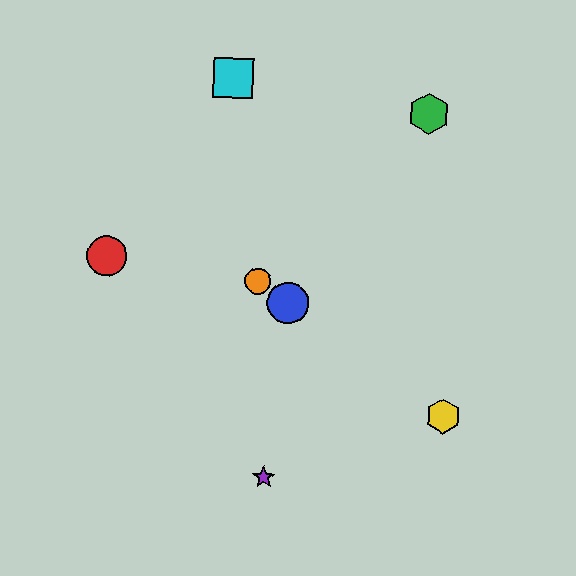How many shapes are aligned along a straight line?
3 shapes (the blue circle, the yellow hexagon, the orange circle) are aligned along a straight line.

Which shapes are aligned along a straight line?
The blue circle, the yellow hexagon, the orange circle are aligned along a straight line.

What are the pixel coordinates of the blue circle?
The blue circle is at (288, 303).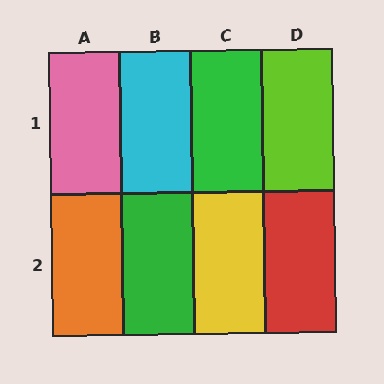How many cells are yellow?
1 cell is yellow.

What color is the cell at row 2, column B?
Green.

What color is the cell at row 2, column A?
Orange.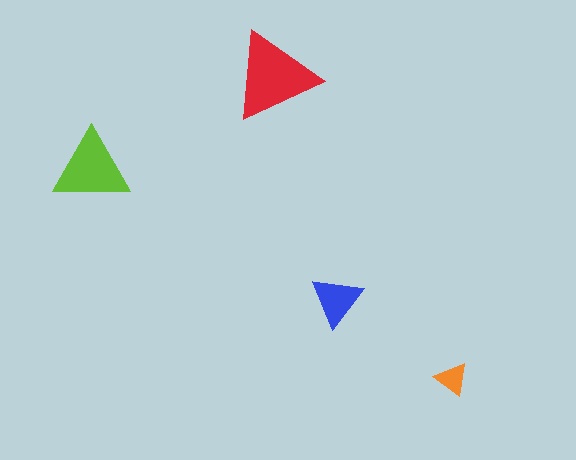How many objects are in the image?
There are 4 objects in the image.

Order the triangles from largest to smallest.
the red one, the lime one, the blue one, the orange one.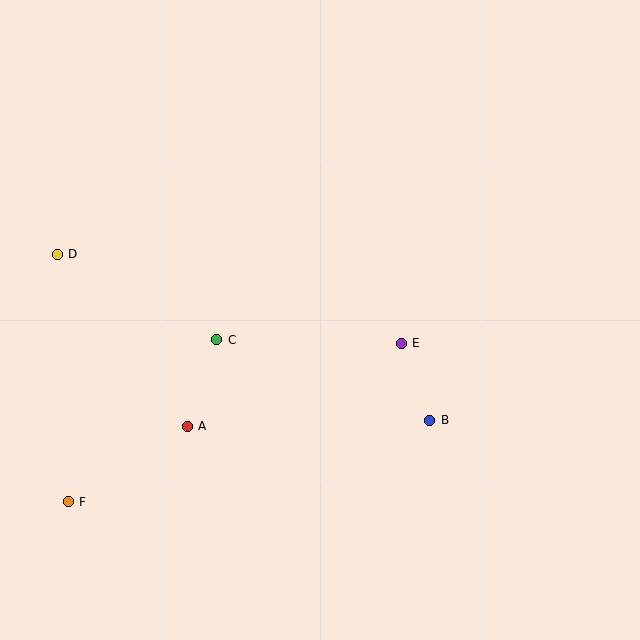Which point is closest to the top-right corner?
Point E is closest to the top-right corner.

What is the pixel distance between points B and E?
The distance between B and E is 82 pixels.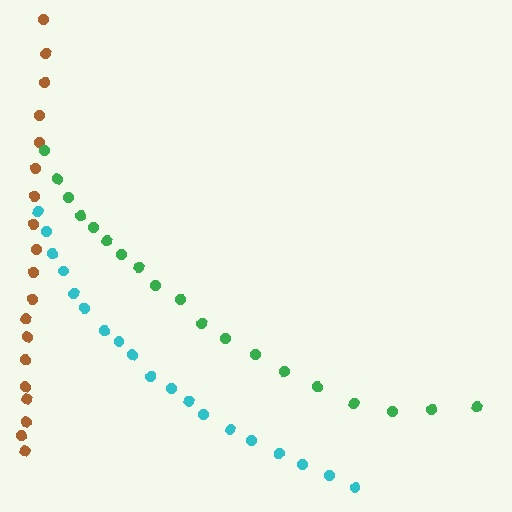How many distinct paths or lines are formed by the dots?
There are 3 distinct paths.